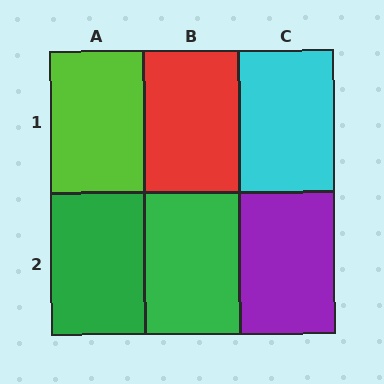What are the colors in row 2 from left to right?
Green, green, purple.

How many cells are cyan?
1 cell is cyan.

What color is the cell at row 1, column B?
Red.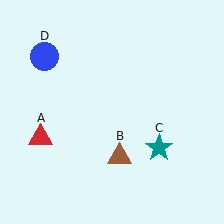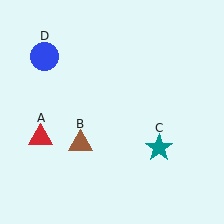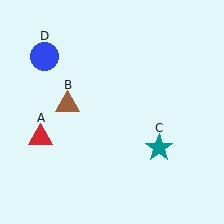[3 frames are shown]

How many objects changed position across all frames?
1 object changed position: brown triangle (object B).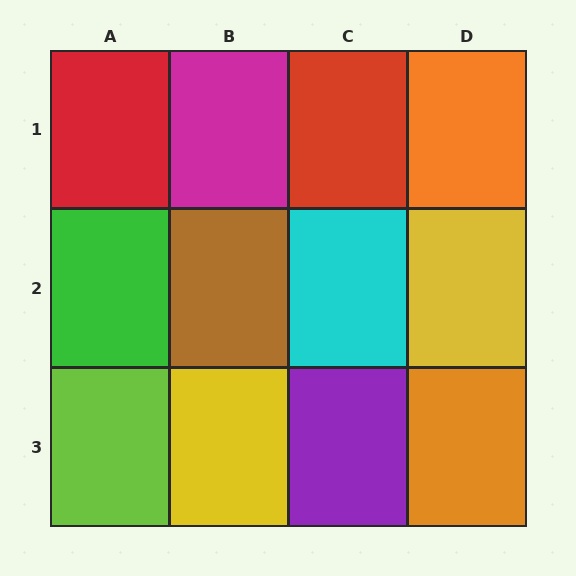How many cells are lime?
1 cell is lime.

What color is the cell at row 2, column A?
Green.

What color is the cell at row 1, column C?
Red.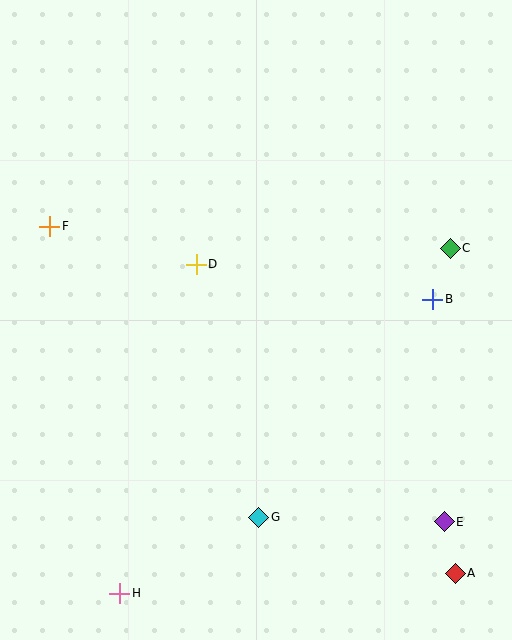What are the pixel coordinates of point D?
Point D is at (196, 264).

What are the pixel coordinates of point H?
Point H is at (120, 593).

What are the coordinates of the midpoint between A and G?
The midpoint between A and G is at (357, 545).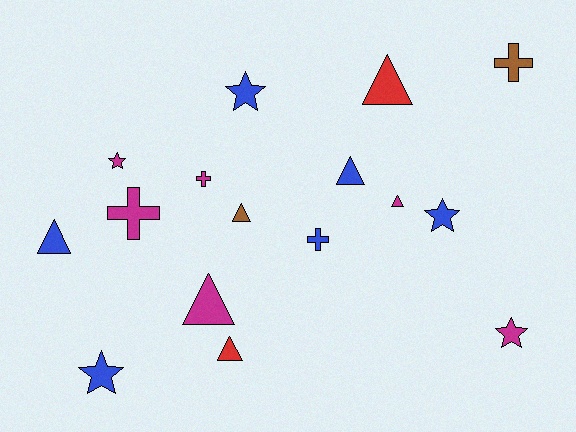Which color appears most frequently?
Magenta, with 6 objects.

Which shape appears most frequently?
Triangle, with 7 objects.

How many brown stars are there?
There are no brown stars.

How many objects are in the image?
There are 16 objects.